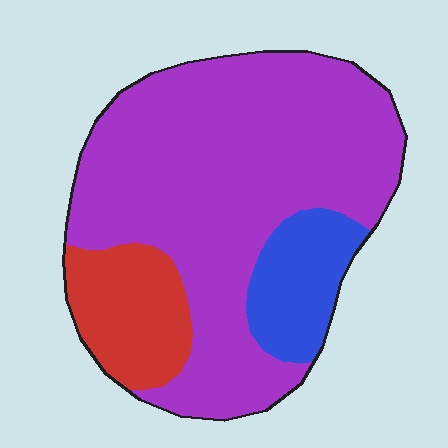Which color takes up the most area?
Purple, at roughly 70%.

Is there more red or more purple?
Purple.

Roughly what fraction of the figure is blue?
Blue takes up about one eighth (1/8) of the figure.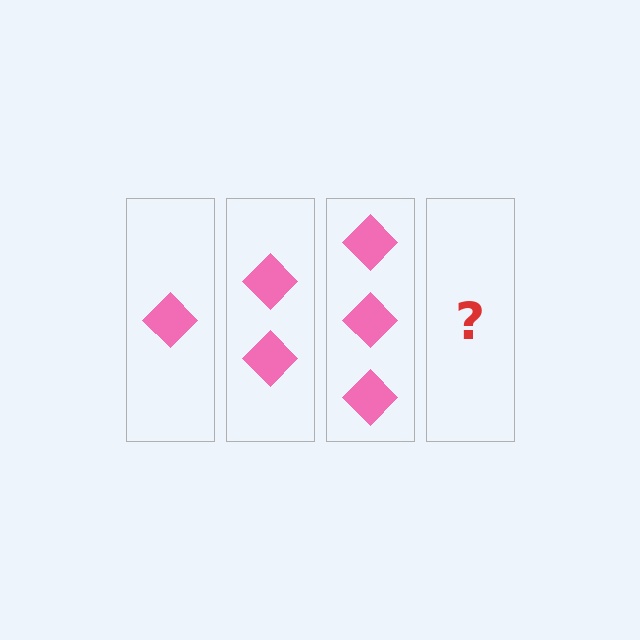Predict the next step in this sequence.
The next step is 4 diamonds.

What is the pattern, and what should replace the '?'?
The pattern is that each step adds one more diamond. The '?' should be 4 diamonds.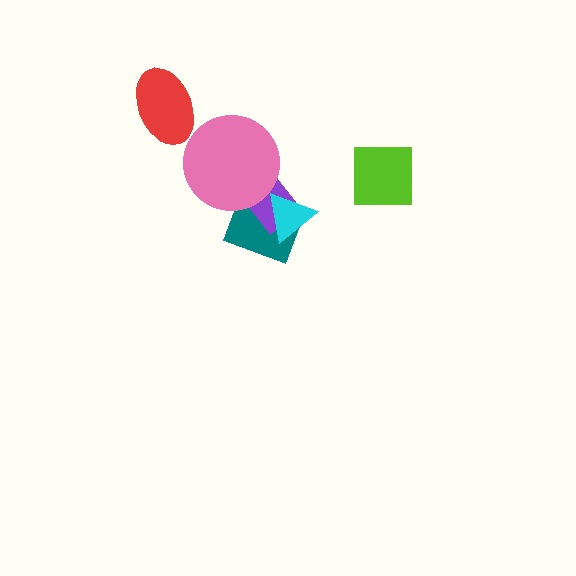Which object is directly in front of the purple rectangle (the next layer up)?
The cyan triangle is directly in front of the purple rectangle.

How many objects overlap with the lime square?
0 objects overlap with the lime square.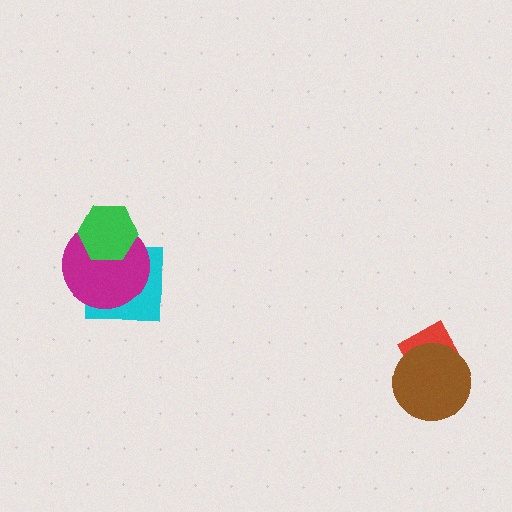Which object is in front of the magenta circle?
The green hexagon is in front of the magenta circle.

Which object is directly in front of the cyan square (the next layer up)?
The magenta circle is directly in front of the cyan square.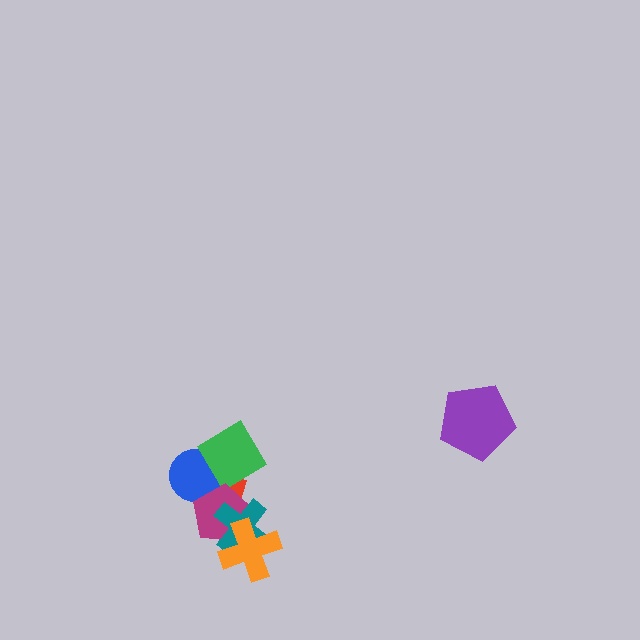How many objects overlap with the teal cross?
3 objects overlap with the teal cross.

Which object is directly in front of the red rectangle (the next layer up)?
The blue circle is directly in front of the red rectangle.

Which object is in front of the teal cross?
The orange cross is in front of the teal cross.